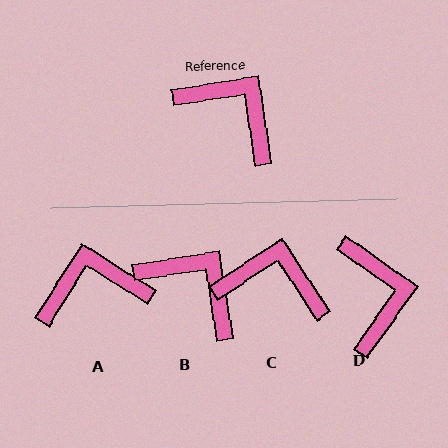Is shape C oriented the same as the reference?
No, it is off by about 25 degrees.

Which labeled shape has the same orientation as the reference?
B.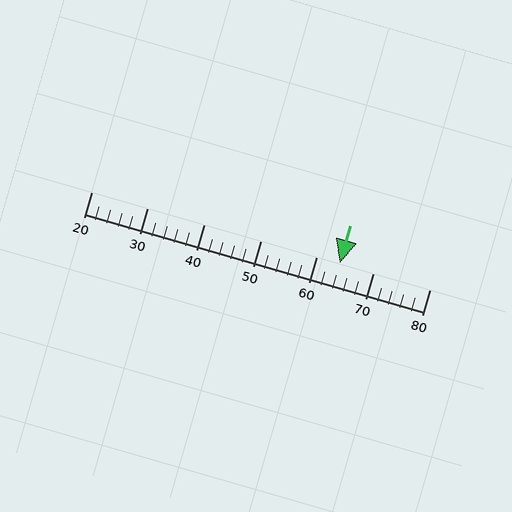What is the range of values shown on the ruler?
The ruler shows values from 20 to 80.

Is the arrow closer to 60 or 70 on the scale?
The arrow is closer to 60.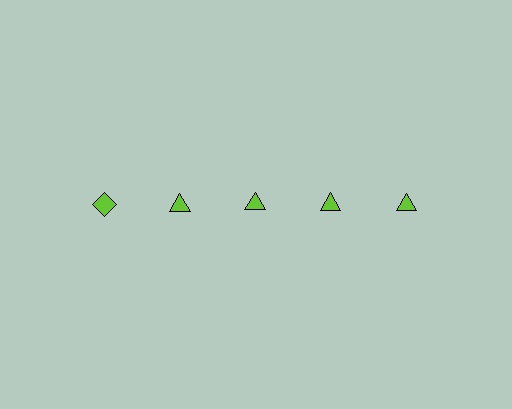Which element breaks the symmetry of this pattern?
The lime diamond in the top row, leftmost column breaks the symmetry. All other shapes are lime triangles.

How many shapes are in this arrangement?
There are 5 shapes arranged in a grid pattern.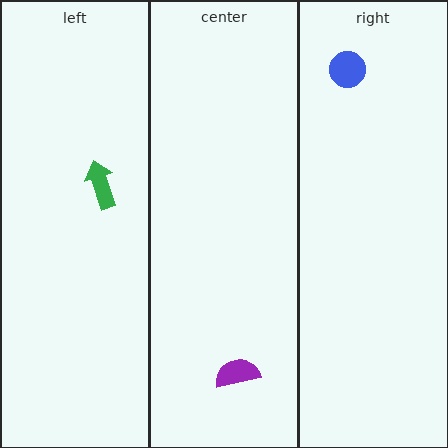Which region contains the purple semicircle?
The center region.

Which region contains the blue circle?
The right region.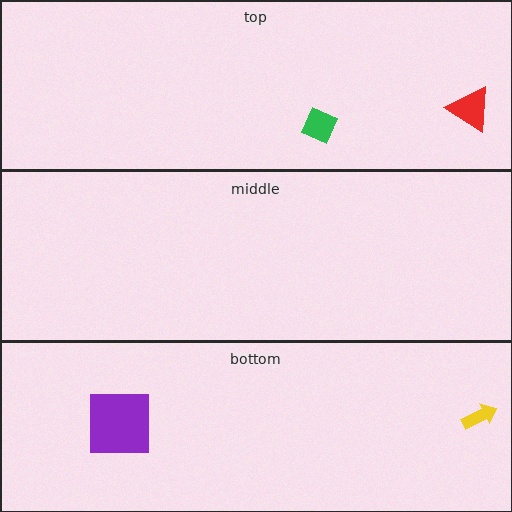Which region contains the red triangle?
The top region.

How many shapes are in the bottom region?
2.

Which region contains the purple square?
The bottom region.